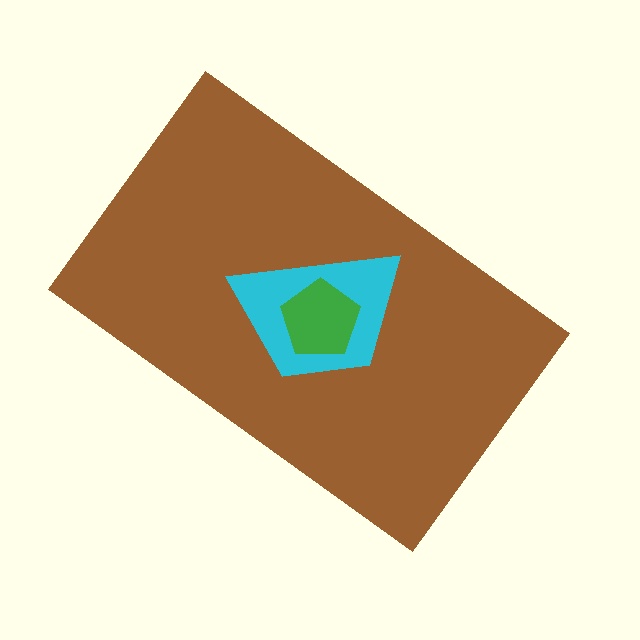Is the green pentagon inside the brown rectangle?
Yes.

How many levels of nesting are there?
3.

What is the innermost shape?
The green pentagon.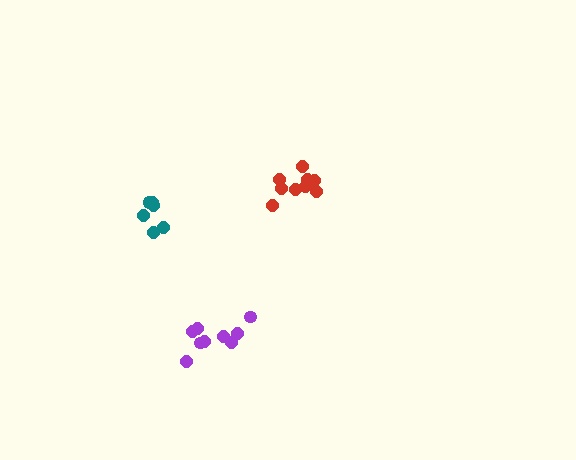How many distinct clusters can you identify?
There are 3 distinct clusters.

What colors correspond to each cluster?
The clusters are colored: red, purple, teal.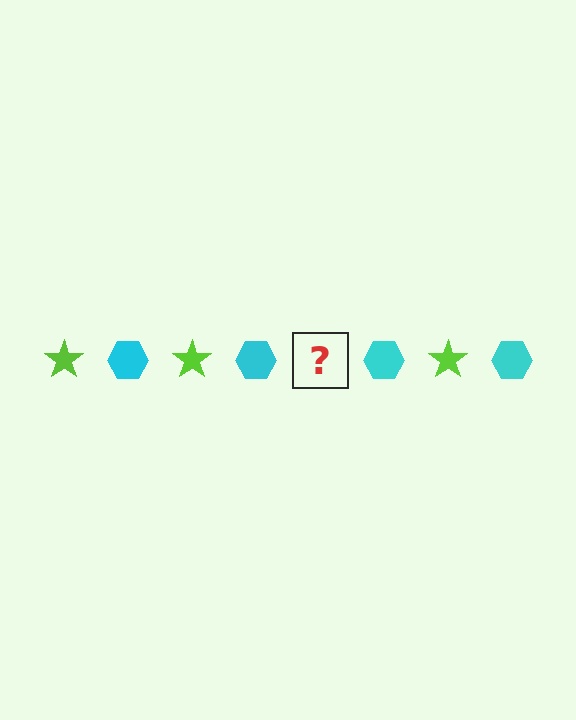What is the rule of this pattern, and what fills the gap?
The rule is that the pattern alternates between lime star and cyan hexagon. The gap should be filled with a lime star.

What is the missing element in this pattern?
The missing element is a lime star.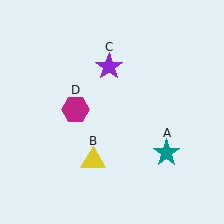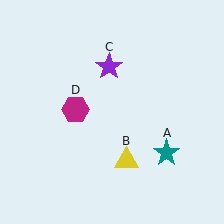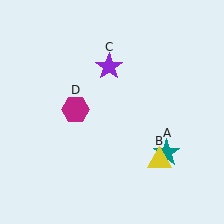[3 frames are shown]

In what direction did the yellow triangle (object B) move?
The yellow triangle (object B) moved right.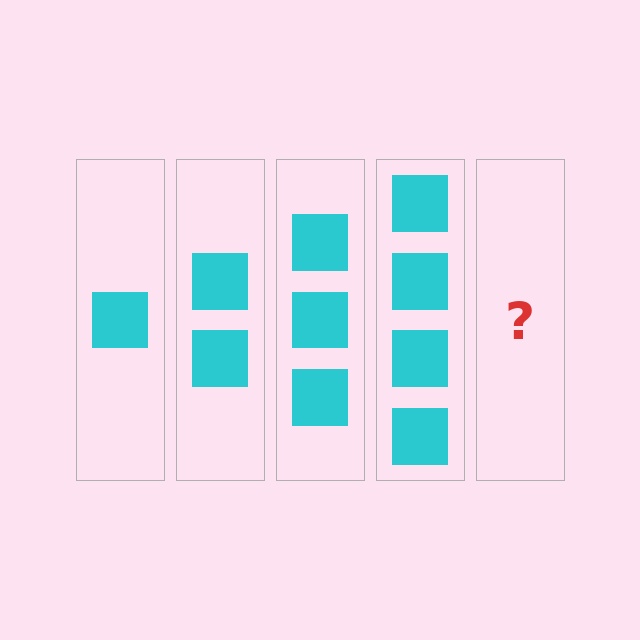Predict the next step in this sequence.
The next step is 5 squares.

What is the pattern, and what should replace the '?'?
The pattern is that each step adds one more square. The '?' should be 5 squares.